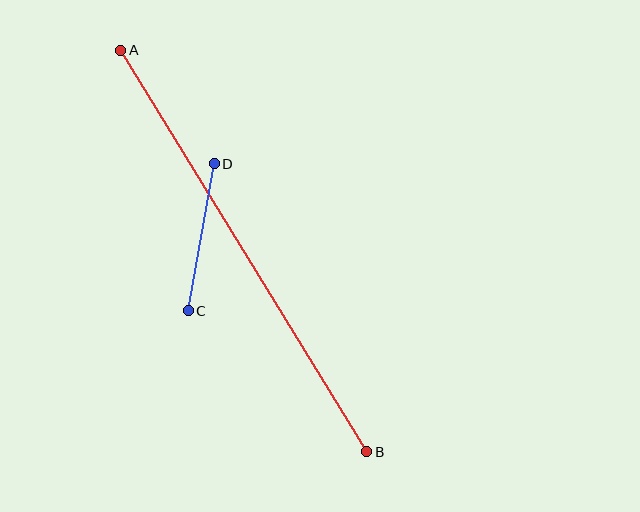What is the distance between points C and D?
The distance is approximately 149 pixels.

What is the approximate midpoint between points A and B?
The midpoint is at approximately (244, 251) pixels.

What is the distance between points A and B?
The distance is approximately 471 pixels.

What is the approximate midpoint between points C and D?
The midpoint is at approximately (201, 237) pixels.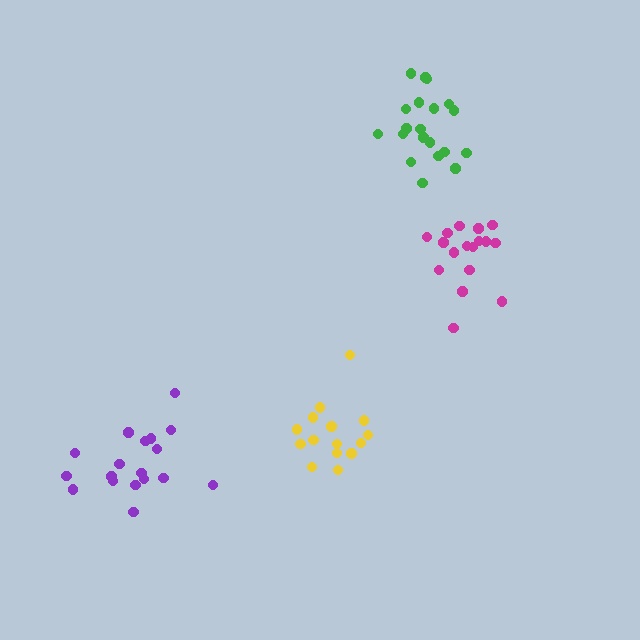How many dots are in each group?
Group 1: 20 dots, Group 2: 15 dots, Group 3: 17 dots, Group 4: 18 dots (70 total).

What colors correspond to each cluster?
The clusters are colored: green, yellow, magenta, purple.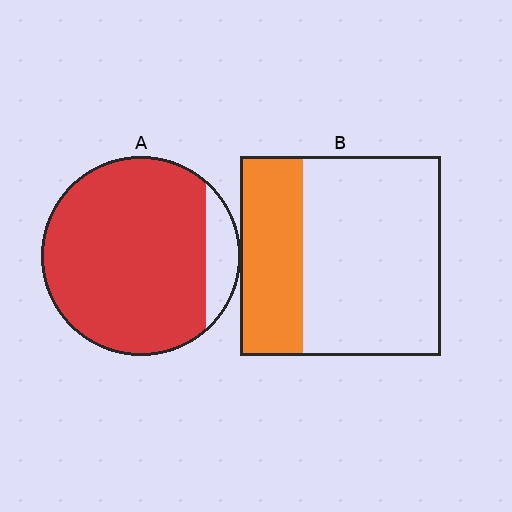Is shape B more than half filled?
No.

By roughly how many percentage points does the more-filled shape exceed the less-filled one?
By roughly 55 percentage points (A over B).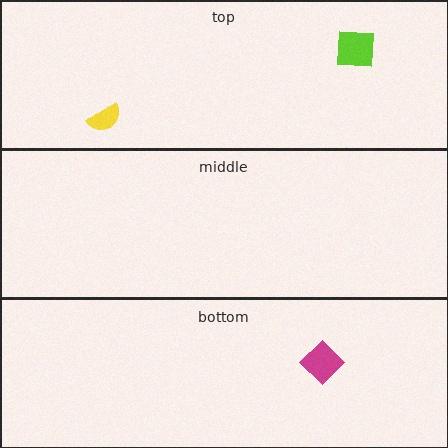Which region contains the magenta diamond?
The bottom region.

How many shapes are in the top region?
2.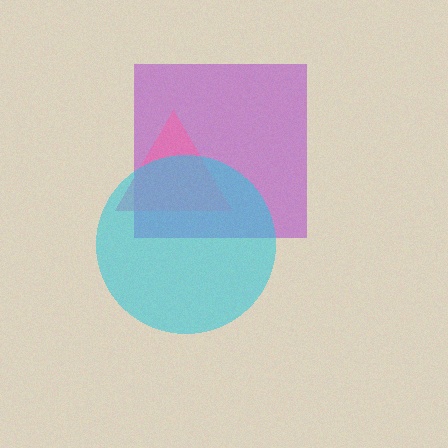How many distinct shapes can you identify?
There are 3 distinct shapes: a purple square, a pink triangle, a cyan circle.